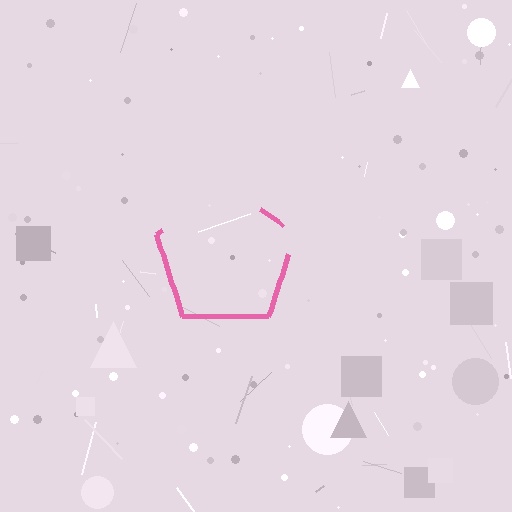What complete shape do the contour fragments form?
The contour fragments form a pentagon.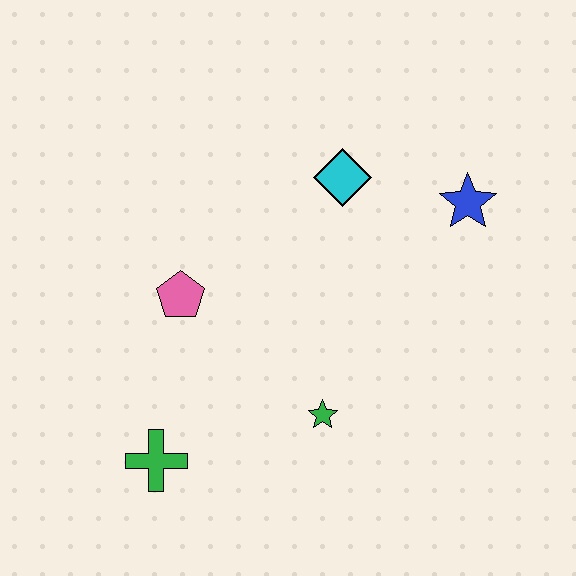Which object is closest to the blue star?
The cyan diamond is closest to the blue star.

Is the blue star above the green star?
Yes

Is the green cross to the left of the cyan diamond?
Yes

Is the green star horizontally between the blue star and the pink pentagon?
Yes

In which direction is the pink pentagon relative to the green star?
The pink pentagon is to the left of the green star.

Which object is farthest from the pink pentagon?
The blue star is farthest from the pink pentagon.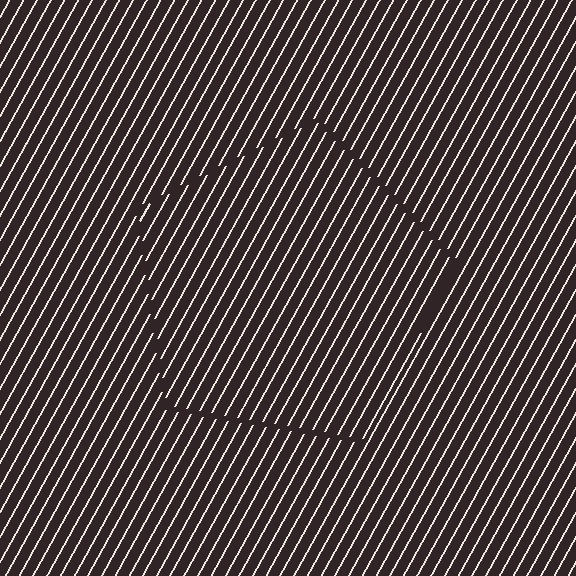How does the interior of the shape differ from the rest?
The interior of the shape contains the same grating, shifted by half a period — the contour is defined by the phase discontinuity where line-ends from the inner and outer gratings abut.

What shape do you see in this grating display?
An illusory pentagon. The interior of the shape contains the same grating, shifted by half a period — the contour is defined by the phase discontinuity where line-ends from the inner and outer gratings abut.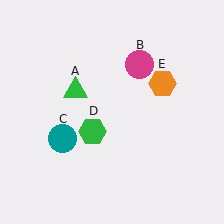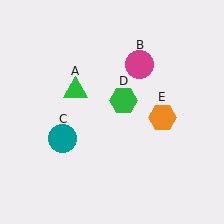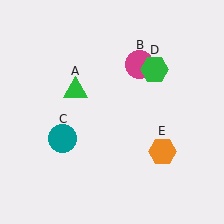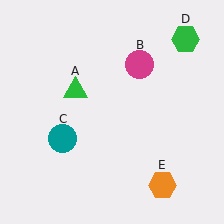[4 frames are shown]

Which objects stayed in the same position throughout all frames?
Green triangle (object A) and magenta circle (object B) and teal circle (object C) remained stationary.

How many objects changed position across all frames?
2 objects changed position: green hexagon (object D), orange hexagon (object E).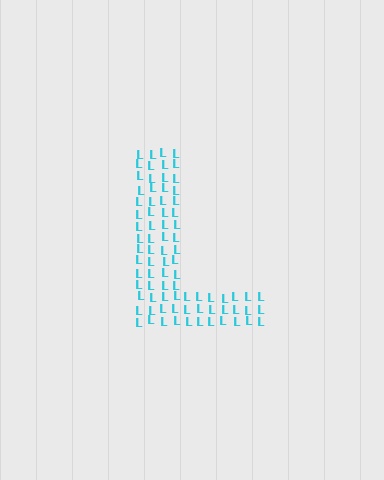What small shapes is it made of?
It is made of small letter L's.